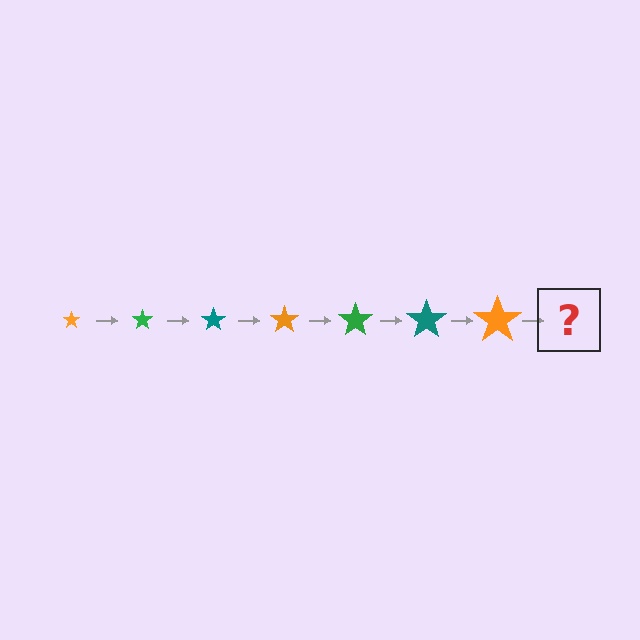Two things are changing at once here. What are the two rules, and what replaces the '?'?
The two rules are that the star grows larger each step and the color cycles through orange, green, and teal. The '?' should be a green star, larger than the previous one.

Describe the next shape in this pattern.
It should be a green star, larger than the previous one.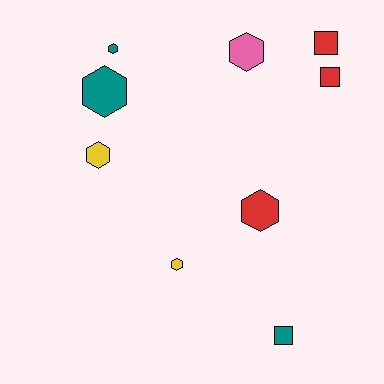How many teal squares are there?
There is 1 teal square.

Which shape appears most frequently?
Hexagon, with 6 objects.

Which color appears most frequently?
Teal, with 3 objects.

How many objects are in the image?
There are 9 objects.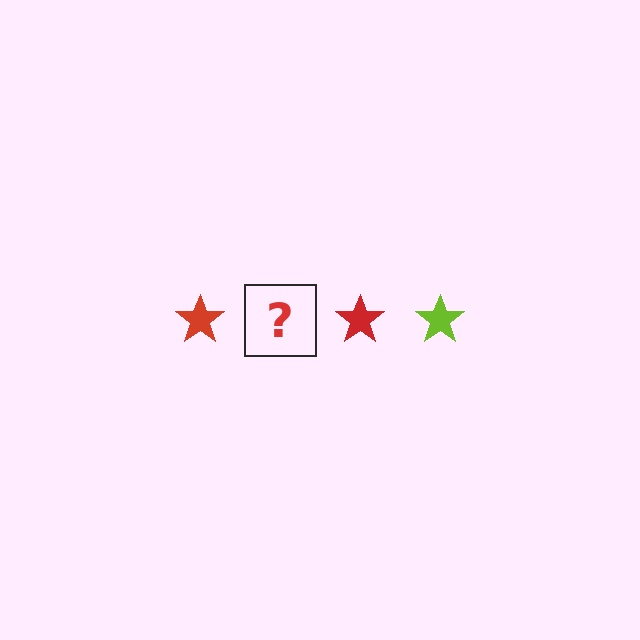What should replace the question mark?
The question mark should be replaced with a lime star.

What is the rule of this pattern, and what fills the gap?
The rule is that the pattern cycles through red, lime stars. The gap should be filled with a lime star.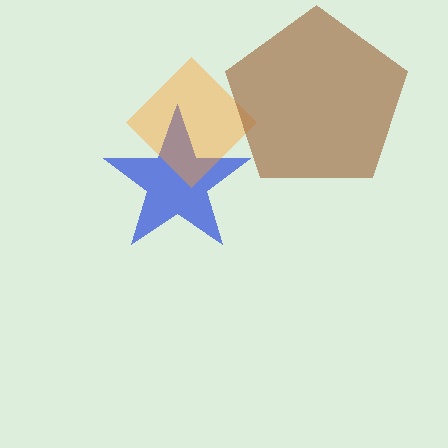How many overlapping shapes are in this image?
There are 3 overlapping shapes in the image.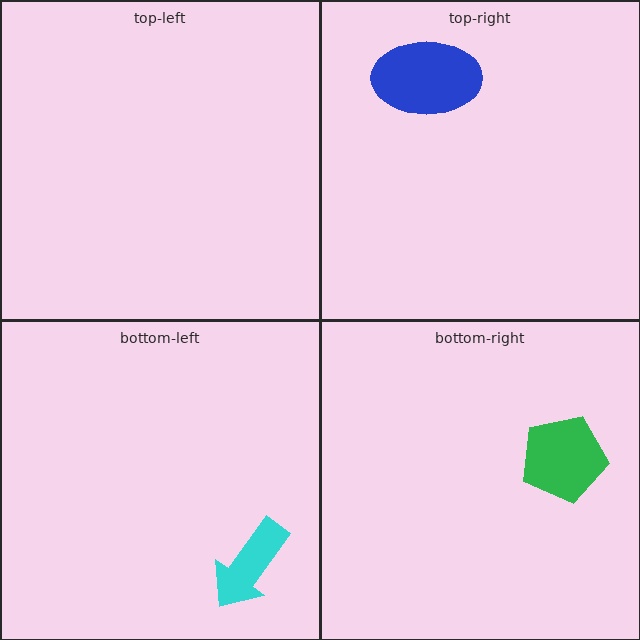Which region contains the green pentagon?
The bottom-right region.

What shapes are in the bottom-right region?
The green pentagon.